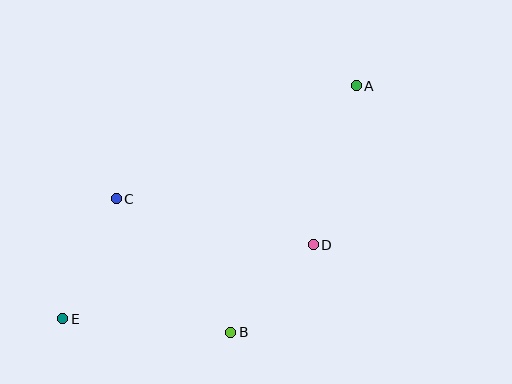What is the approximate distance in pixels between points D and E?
The distance between D and E is approximately 261 pixels.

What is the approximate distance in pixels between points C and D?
The distance between C and D is approximately 202 pixels.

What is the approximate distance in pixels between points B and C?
The distance between B and C is approximately 176 pixels.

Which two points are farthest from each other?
Points A and E are farthest from each other.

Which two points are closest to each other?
Points B and D are closest to each other.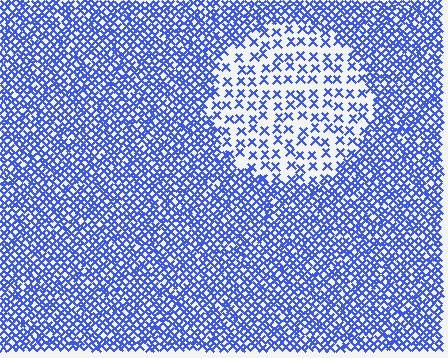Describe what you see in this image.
The image contains small blue elements arranged at two different densities. A circle-shaped region is visible where the elements are less densely packed than the surrounding area.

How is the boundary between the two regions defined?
The boundary is defined by a change in element density (approximately 2.6x ratio). All elements are the same color, size, and shape.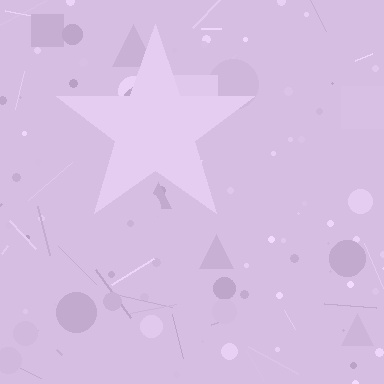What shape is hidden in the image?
A star is hidden in the image.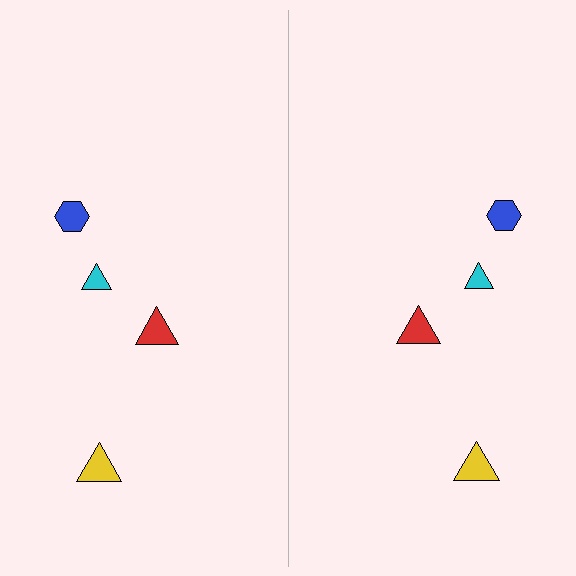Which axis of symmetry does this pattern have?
The pattern has a vertical axis of symmetry running through the center of the image.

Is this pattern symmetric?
Yes, this pattern has bilateral (reflection) symmetry.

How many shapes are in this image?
There are 8 shapes in this image.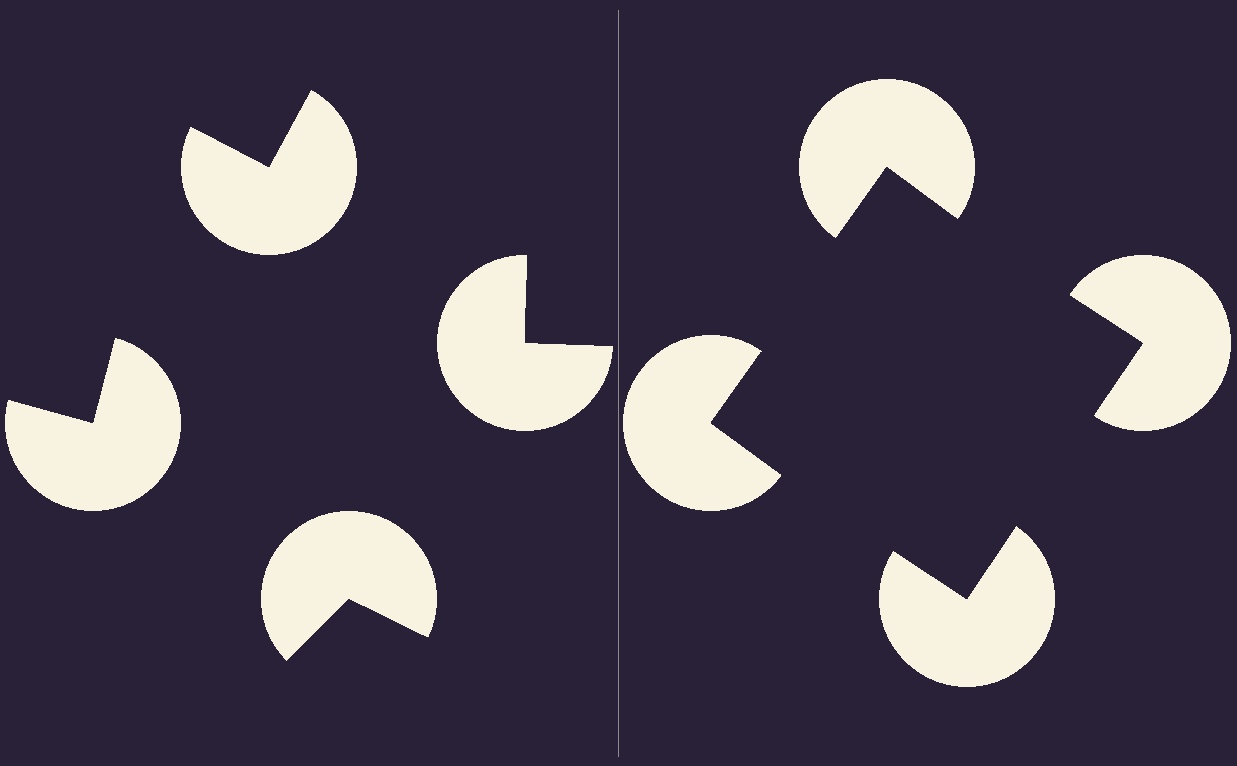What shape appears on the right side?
An illusory square.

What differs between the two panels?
The pac-man discs are positioned identically on both sides; only the wedge orientations differ. On the right they align to a square; on the left they are misaligned.